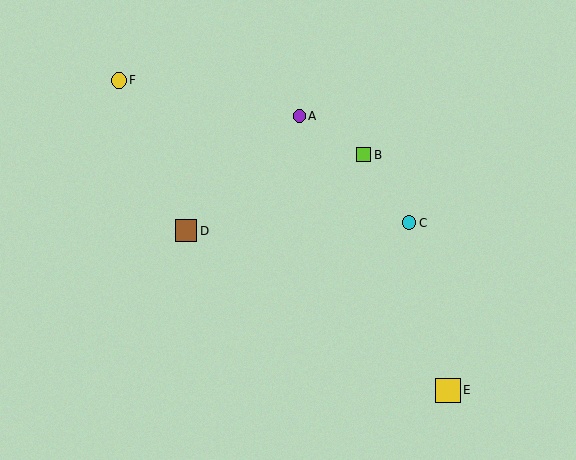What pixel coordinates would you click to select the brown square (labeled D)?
Click at (186, 231) to select the brown square D.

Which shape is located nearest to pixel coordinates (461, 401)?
The yellow square (labeled E) at (448, 390) is nearest to that location.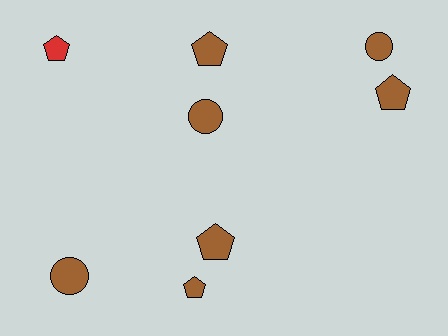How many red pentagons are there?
There is 1 red pentagon.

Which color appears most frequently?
Brown, with 7 objects.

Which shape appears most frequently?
Pentagon, with 5 objects.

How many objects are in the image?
There are 8 objects.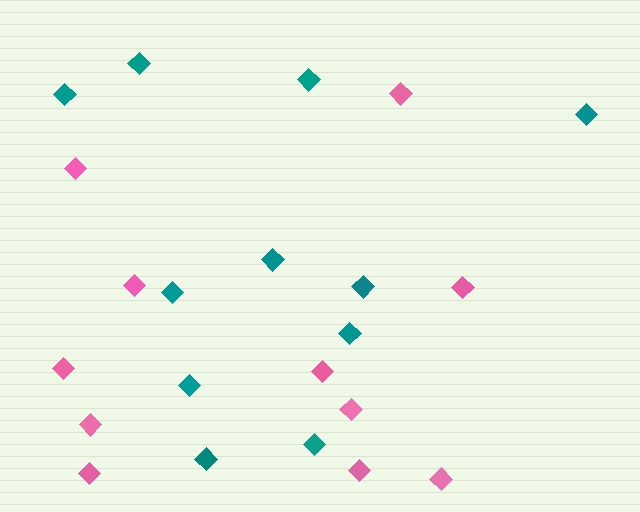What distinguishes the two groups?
There are 2 groups: one group of pink diamonds (11) and one group of teal diamonds (11).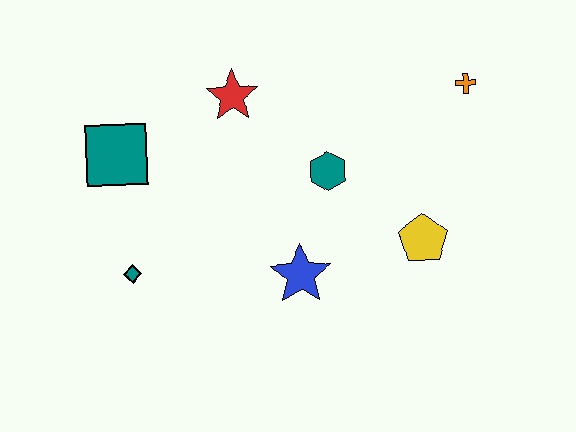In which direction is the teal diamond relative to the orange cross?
The teal diamond is to the left of the orange cross.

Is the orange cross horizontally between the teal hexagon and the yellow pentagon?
No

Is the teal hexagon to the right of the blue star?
Yes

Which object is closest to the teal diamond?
The teal square is closest to the teal diamond.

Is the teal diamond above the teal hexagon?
No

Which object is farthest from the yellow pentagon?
The teal square is farthest from the yellow pentagon.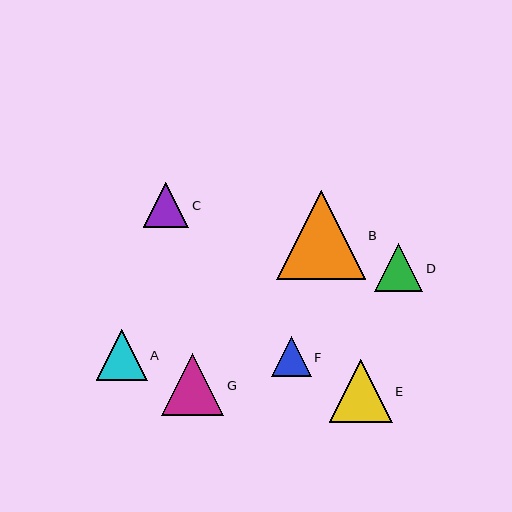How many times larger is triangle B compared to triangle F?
Triangle B is approximately 2.2 times the size of triangle F.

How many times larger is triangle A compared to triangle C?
Triangle A is approximately 1.1 times the size of triangle C.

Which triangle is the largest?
Triangle B is the largest with a size of approximately 89 pixels.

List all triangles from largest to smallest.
From largest to smallest: B, E, G, A, D, C, F.